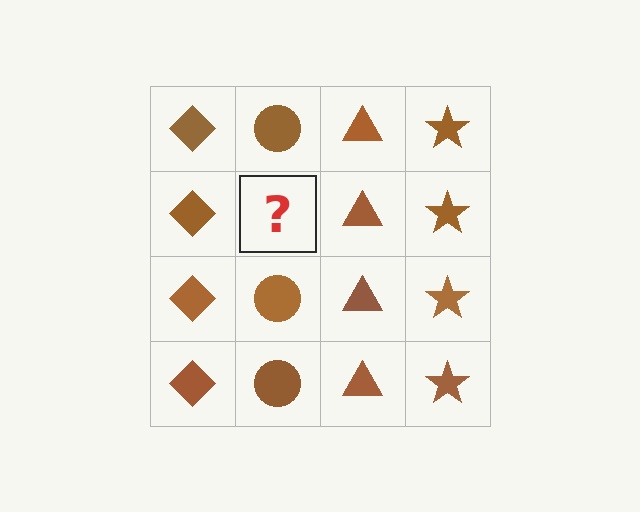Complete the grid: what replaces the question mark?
The question mark should be replaced with a brown circle.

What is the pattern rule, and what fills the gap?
The rule is that each column has a consistent shape. The gap should be filled with a brown circle.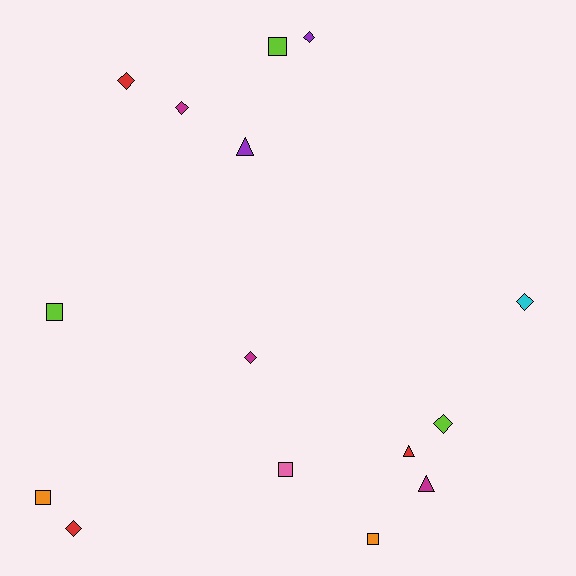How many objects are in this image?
There are 15 objects.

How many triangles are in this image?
There are 3 triangles.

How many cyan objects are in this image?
There is 1 cyan object.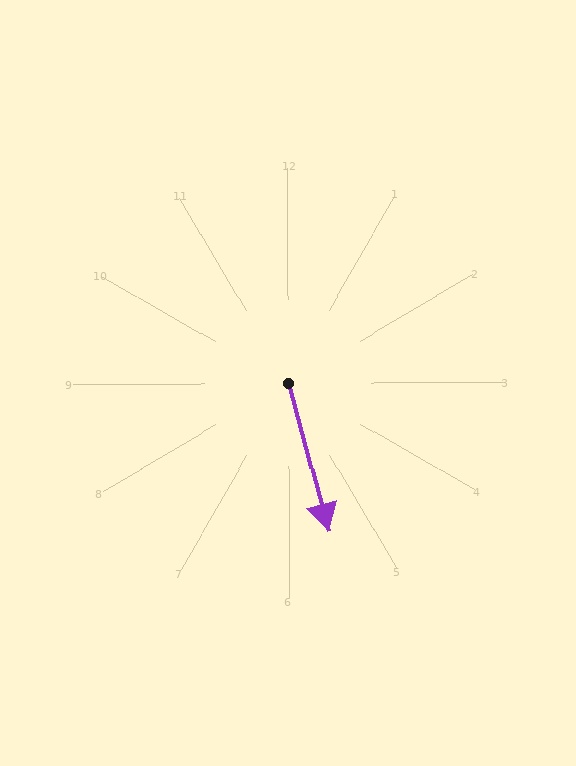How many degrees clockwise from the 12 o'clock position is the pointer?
Approximately 165 degrees.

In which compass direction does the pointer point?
South.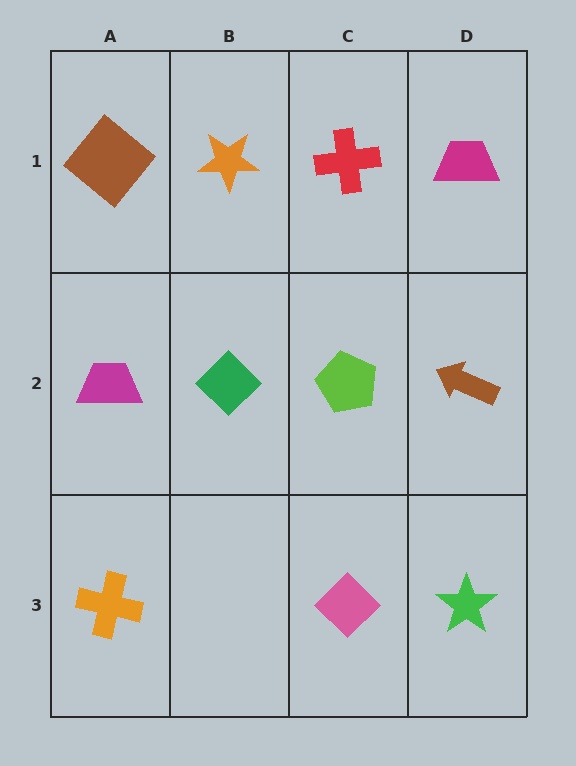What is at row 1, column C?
A red cross.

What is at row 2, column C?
A lime pentagon.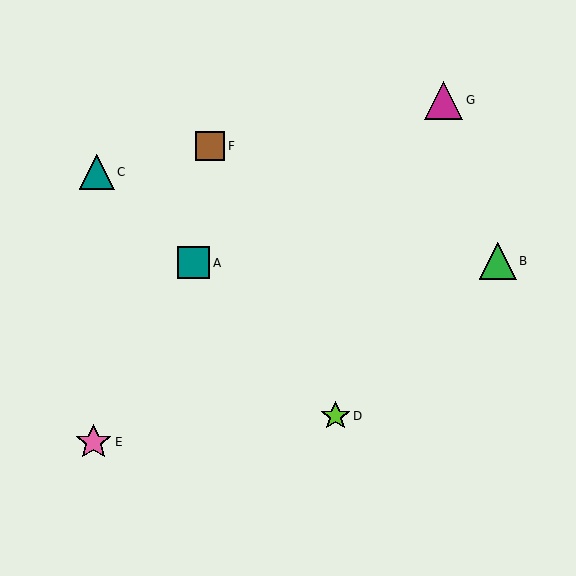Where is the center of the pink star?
The center of the pink star is at (93, 442).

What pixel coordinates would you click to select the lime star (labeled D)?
Click at (335, 416) to select the lime star D.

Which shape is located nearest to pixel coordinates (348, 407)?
The lime star (labeled D) at (335, 416) is nearest to that location.